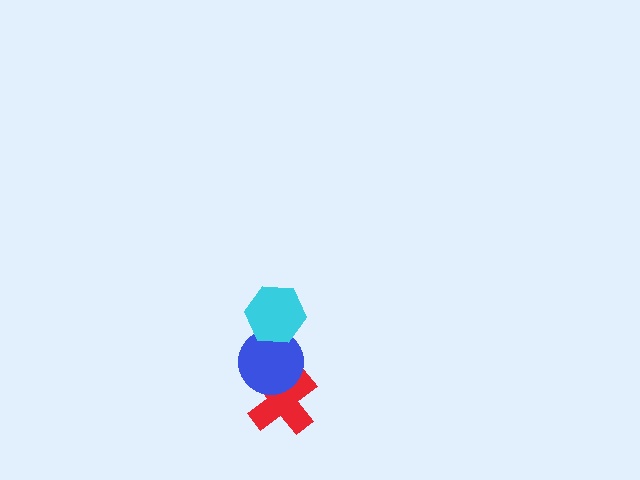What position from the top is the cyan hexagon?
The cyan hexagon is 1st from the top.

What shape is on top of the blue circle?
The cyan hexagon is on top of the blue circle.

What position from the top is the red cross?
The red cross is 3rd from the top.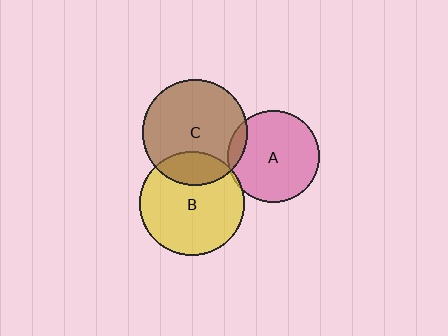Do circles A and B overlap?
Yes.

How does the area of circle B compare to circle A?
Approximately 1.3 times.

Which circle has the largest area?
Circle C (brown).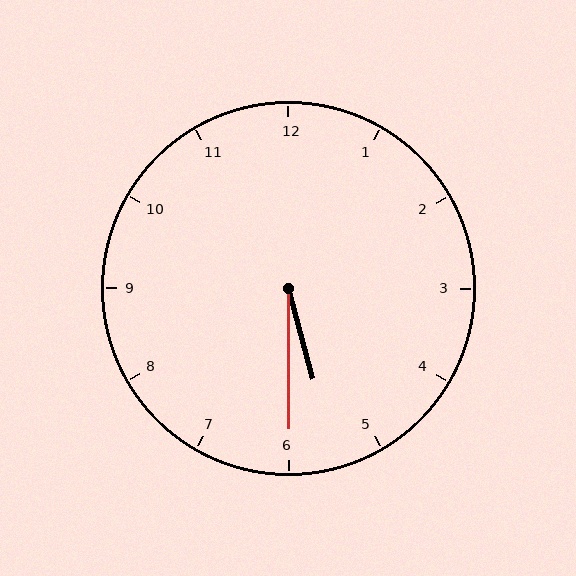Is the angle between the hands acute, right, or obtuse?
It is acute.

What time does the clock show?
5:30.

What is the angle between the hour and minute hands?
Approximately 15 degrees.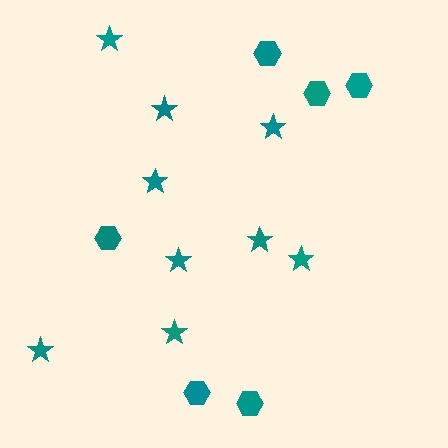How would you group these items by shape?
There are 2 groups: one group of hexagons (6) and one group of stars (9).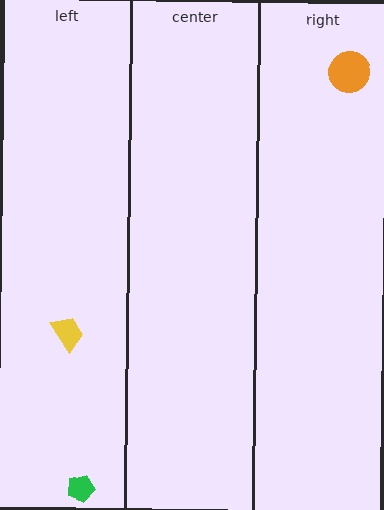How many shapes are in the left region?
2.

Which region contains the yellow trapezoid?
The left region.